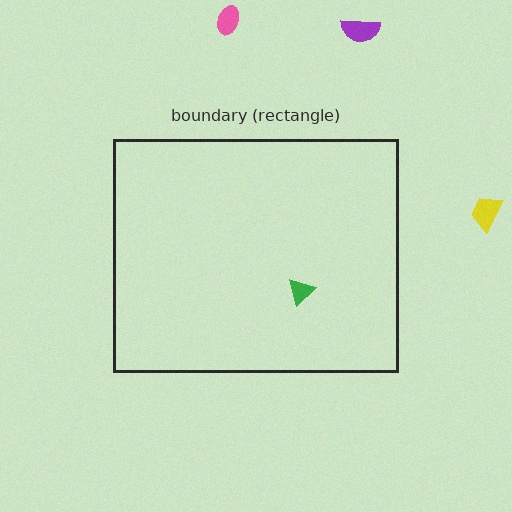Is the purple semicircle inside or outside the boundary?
Outside.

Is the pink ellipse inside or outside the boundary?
Outside.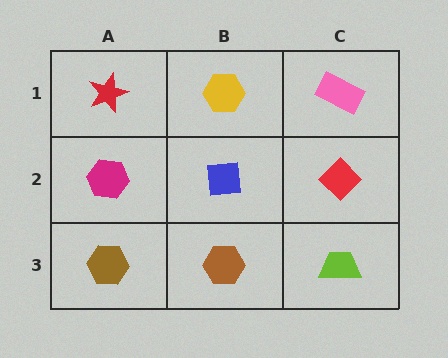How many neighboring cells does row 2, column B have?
4.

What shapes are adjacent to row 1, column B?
A blue square (row 2, column B), a red star (row 1, column A), a pink rectangle (row 1, column C).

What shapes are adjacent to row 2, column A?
A red star (row 1, column A), a brown hexagon (row 3, column A), a blue square (row 2, column B).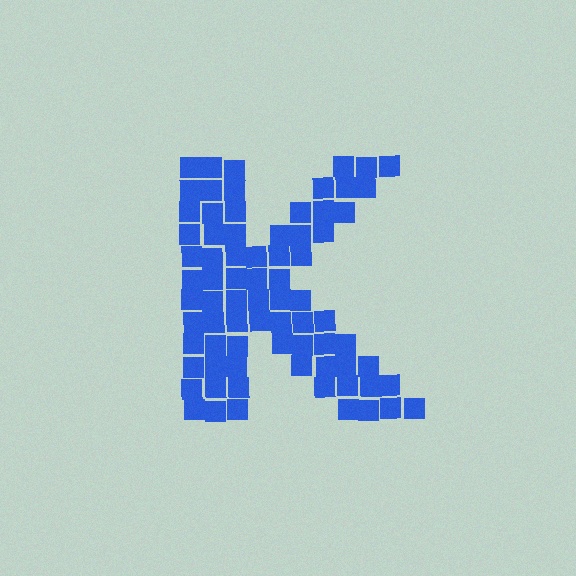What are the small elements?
The small elements are squares.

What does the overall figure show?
The overall figure shows the letter K.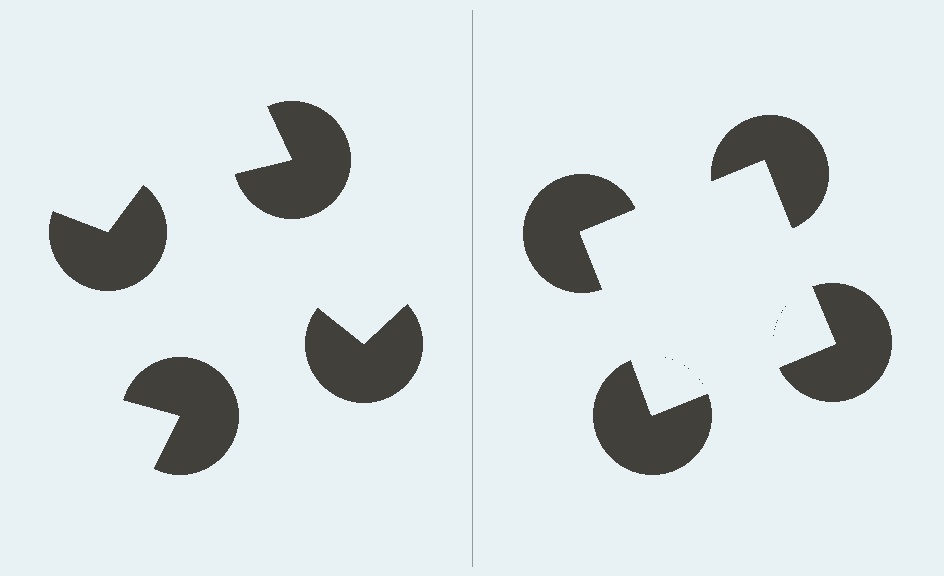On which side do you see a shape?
An illusory square appears on the right side. On the left side the wedge cuts are rotated, so no coherent shape forms.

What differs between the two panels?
The pac-man discs are positioned identically on both sides; only the wedge orientations differ. On the right they align to a square; on the left they are misaligned.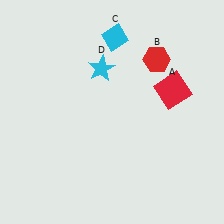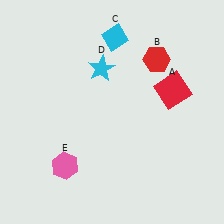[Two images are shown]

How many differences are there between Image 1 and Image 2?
There is 1 difference between the two images.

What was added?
A pink hexagon (E) was added in Image 2.